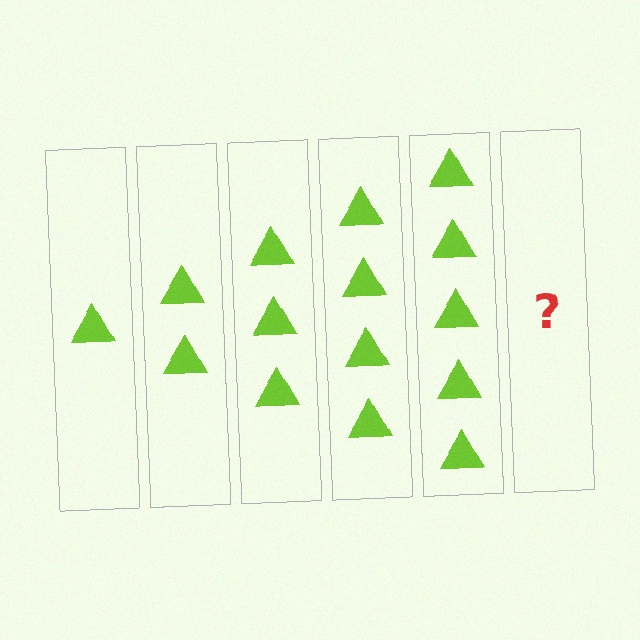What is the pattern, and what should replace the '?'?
The pattern is that each step adds one more triangle. The '?' should be 6 triangles.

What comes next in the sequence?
The next element should be 6 triangles.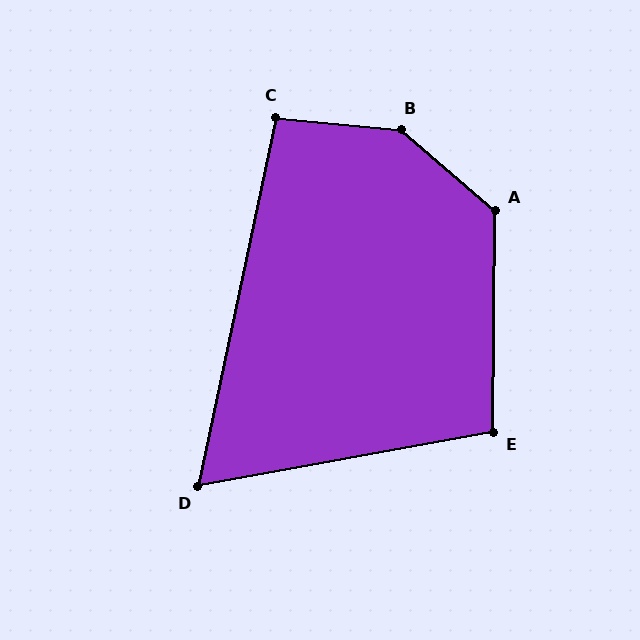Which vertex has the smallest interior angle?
D, at approximately 68 degrees.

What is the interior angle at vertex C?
Approximately 97 degrees (obtuse).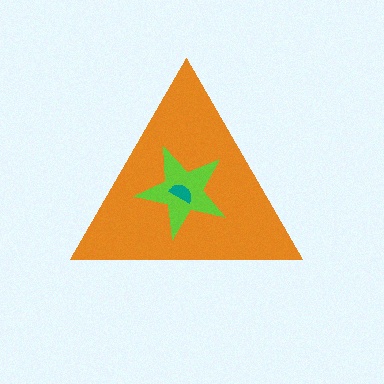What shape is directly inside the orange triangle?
The lime star.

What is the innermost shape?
The teal semicircle.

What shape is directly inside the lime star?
The teal semicircle.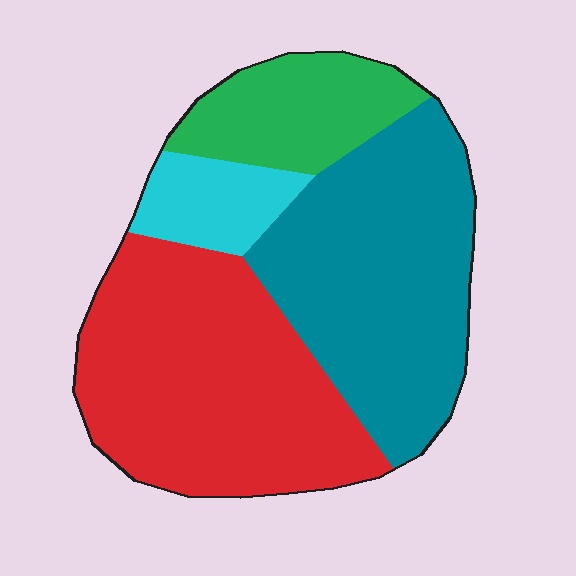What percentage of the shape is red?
Red takes up about two fifths (2/5) of the shape.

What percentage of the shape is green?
Green covers 15% of the shape.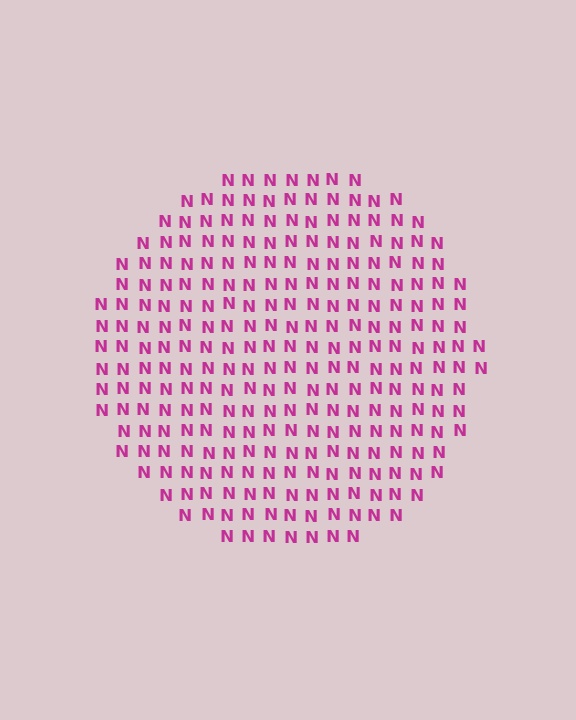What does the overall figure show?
The overall figure shows a circle.